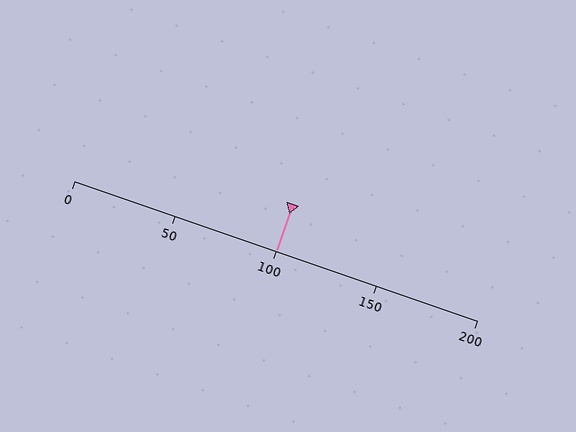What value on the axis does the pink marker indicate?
The marker indicates approximately 100.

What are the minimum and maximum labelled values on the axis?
The axis runs from 0 to 200.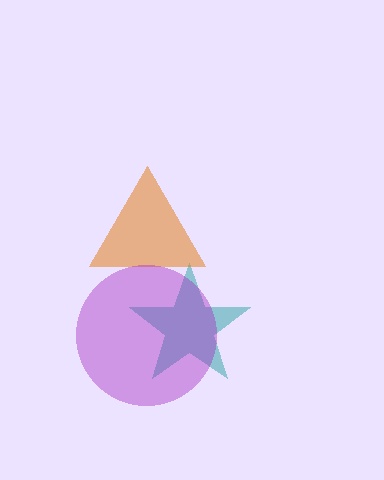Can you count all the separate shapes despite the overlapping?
Yes, there are 3 separate shapes.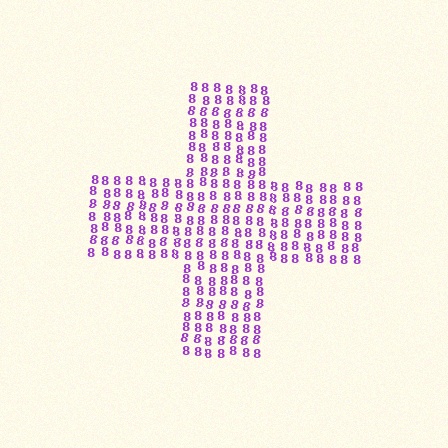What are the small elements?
The small elements are digit 8's.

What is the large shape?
The large shape is a cross.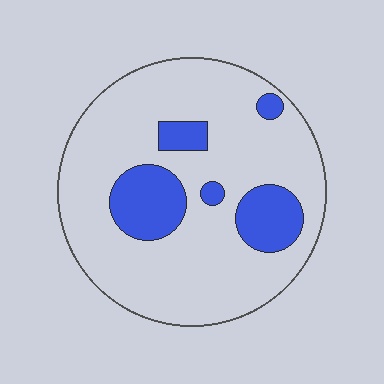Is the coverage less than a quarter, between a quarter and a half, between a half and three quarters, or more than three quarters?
Less than a quarter.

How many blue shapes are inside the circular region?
5.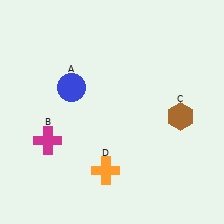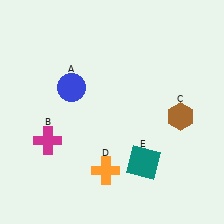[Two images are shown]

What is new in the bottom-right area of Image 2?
A teal square (E) was added in the bottom-right area of Image 2.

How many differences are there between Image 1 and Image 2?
There is 1 difference between the two images.